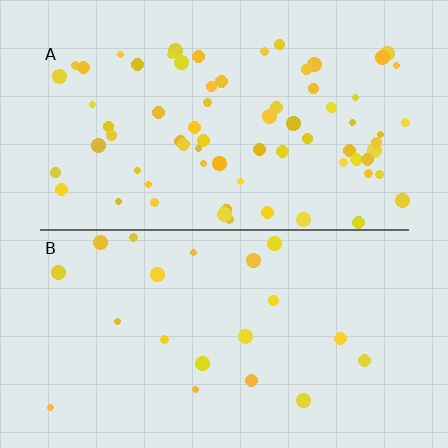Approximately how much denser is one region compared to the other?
Approximately 3.5× — region A over region B.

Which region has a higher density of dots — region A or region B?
A (the top).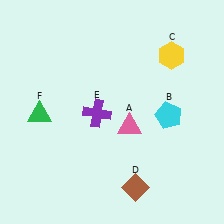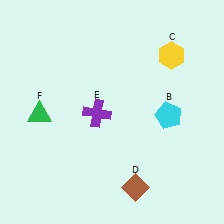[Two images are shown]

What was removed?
The pink triangle (A) was removed in Image 2.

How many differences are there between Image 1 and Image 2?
There is 1 difference between the two images.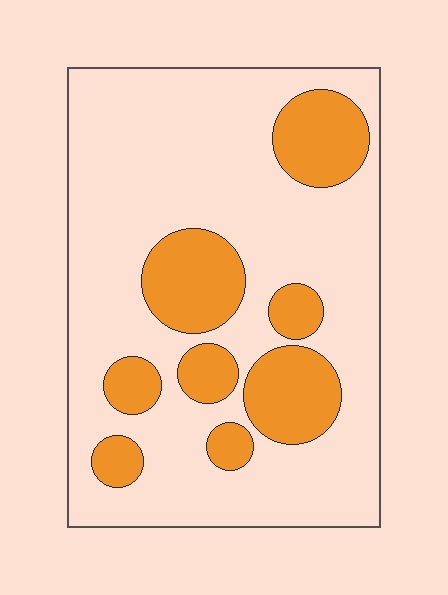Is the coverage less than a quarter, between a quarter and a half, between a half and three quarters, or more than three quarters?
Between a quarter and a half.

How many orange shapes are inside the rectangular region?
8.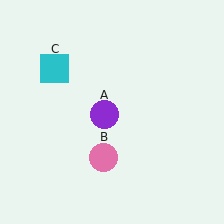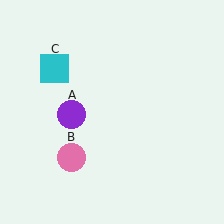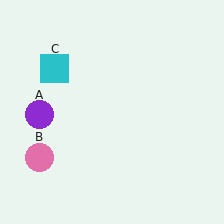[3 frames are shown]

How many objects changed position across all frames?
2 objects changed position: purple circle (object A), pink circle (object B).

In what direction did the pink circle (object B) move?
The pink circle (object B) moved left.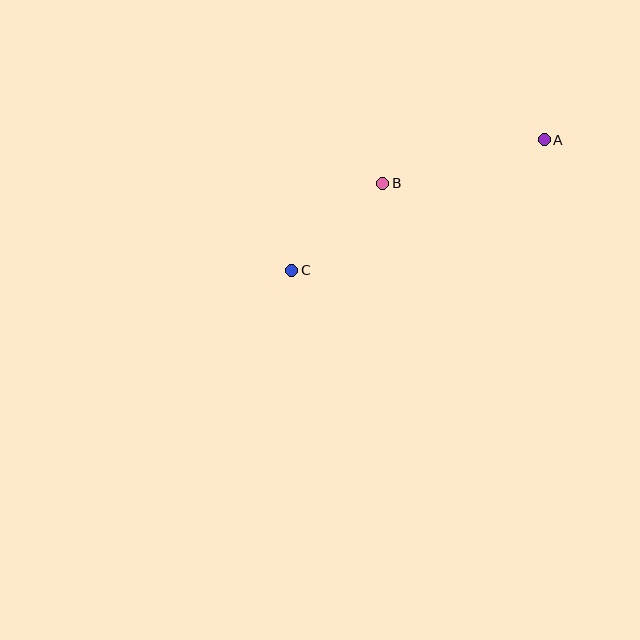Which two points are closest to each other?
Points B and C are closest to each other.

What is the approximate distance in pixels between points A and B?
The distance between A and B is approximately 167 pixels.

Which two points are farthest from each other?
Points A and C are farthest from each other.